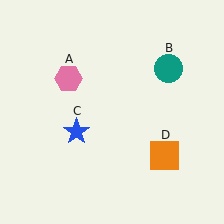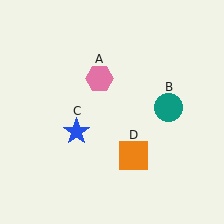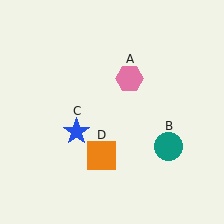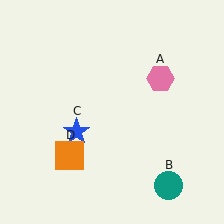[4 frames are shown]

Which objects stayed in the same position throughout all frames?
Blue star (object C) remained stationary.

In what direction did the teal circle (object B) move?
The teal circle (object B) moved down.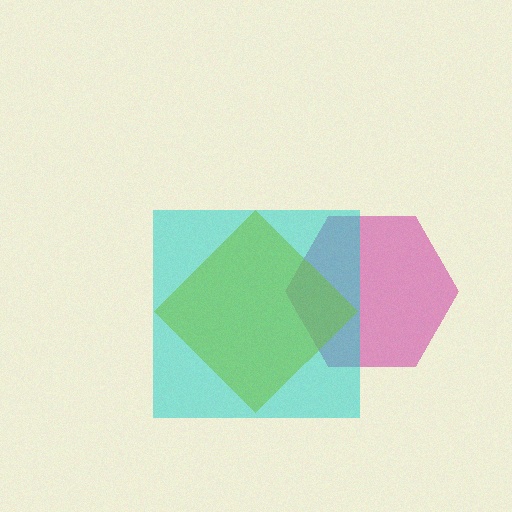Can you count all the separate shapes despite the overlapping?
Yes, there are 3 separate shapes.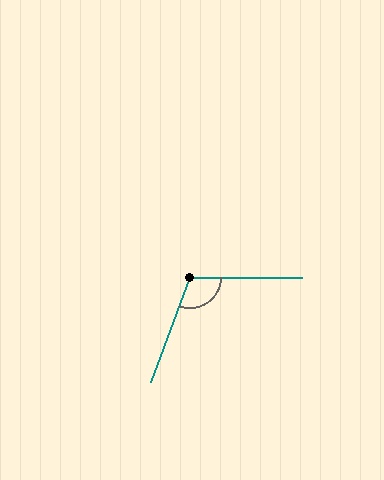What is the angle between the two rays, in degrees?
Approximately 111 degrees.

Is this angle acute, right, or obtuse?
It is obtuse.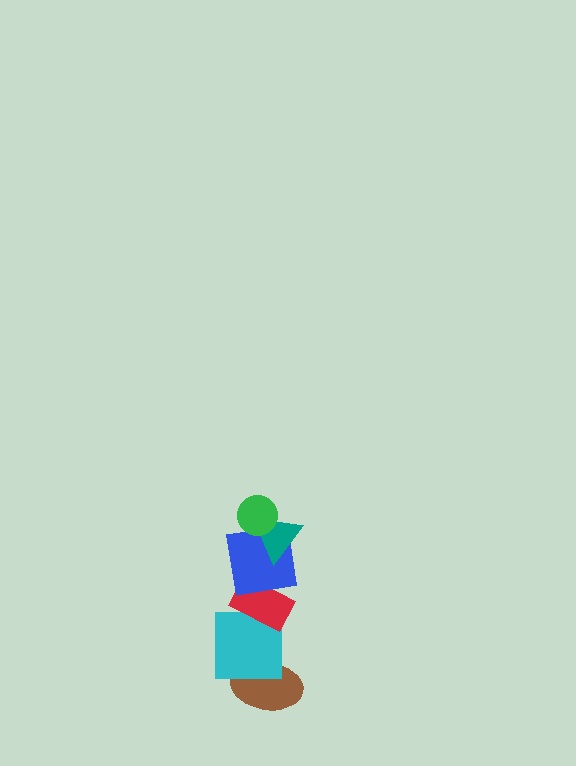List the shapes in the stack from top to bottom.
From top to bottom: the green circle, the teal triangle, the blue square, the red rectangle, the cyan square, the brown ellipse.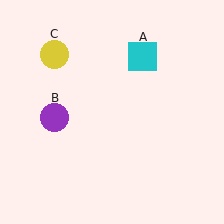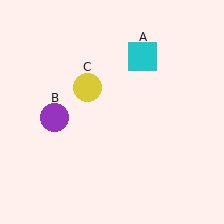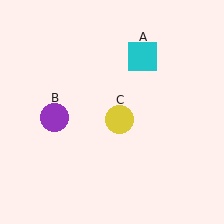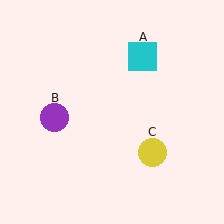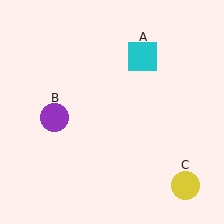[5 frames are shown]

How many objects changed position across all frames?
1 object changed position: yellow circle (object C).